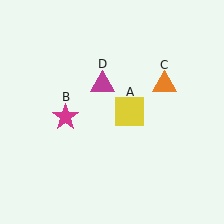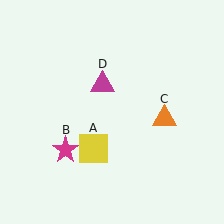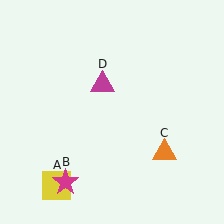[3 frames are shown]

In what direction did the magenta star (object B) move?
The magenta star (object B) moved down.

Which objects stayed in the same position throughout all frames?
Magenta triangle (object D) remained stationary.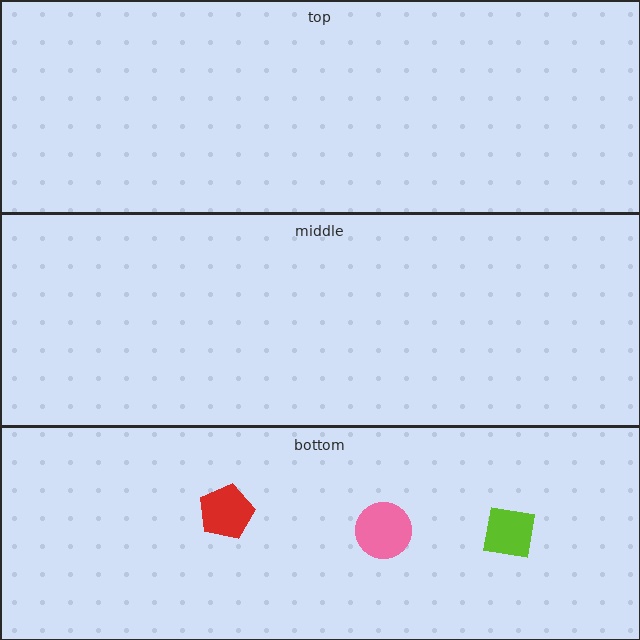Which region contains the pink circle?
The bottom region.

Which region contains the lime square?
The bottom region.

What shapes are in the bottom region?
The pink circle, the red pentagon, the lime square.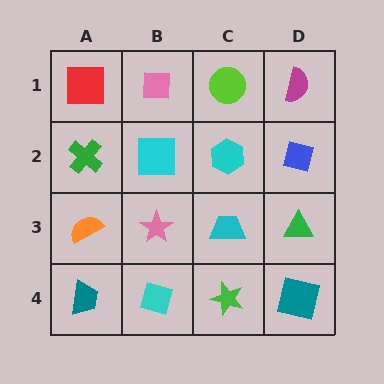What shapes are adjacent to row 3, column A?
A green cross (row 2, column A), a teal trapezoid (row 4, column A), a pink star (row 3, column B).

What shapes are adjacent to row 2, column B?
A pink square (row 1, column B), a pink star (row 3, column B), a green cross (row 2, column A), a cyan hexagon (row 2, column C).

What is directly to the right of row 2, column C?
A blue square.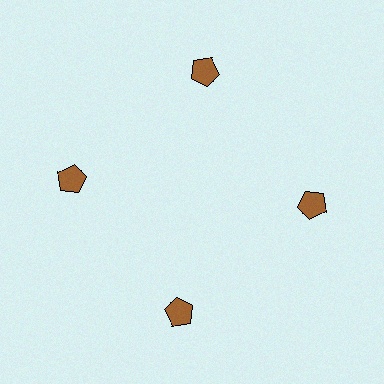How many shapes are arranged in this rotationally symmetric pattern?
There are 4 shapes, arranged in 4 groups of 1.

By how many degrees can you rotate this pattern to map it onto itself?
The pattern maps onto itself every 90 degrees of rotation.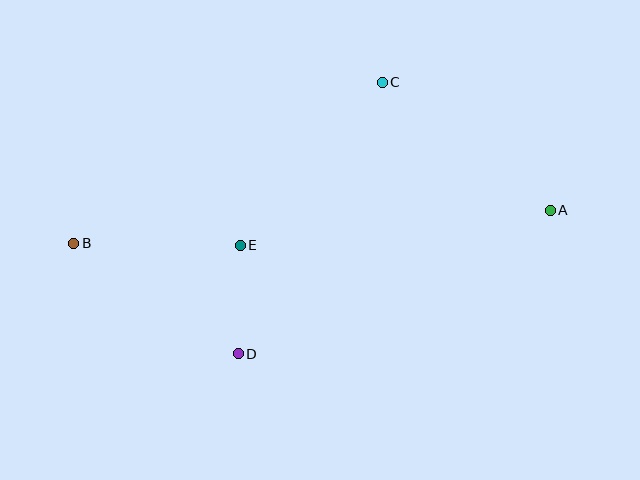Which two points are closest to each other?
Points D and E are closest to each other.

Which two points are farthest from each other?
Points A and B are farthest from each other.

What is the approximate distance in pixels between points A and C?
The distance between A and C is approximately 211 pixels.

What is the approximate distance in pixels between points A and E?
The distance between A and E is approximately 312 pixels.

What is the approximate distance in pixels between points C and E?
The distance between C and E is approximately 216 pixels.